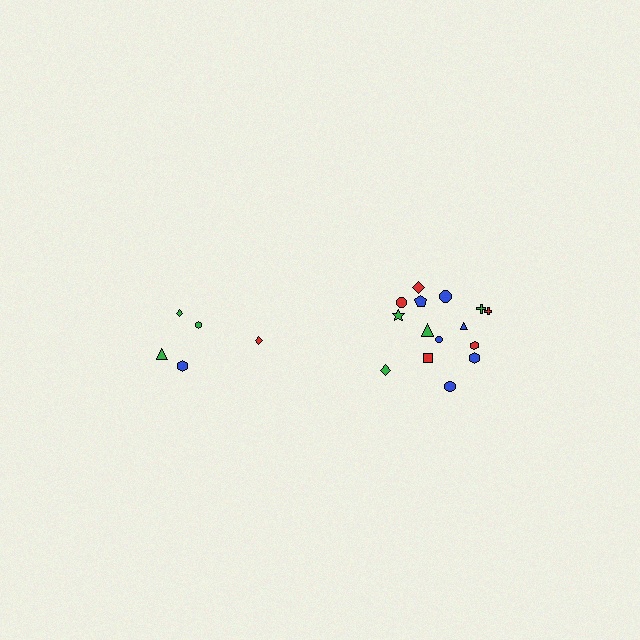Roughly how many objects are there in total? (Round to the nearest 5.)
Roughly 20 objects in total.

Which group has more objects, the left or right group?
The right group.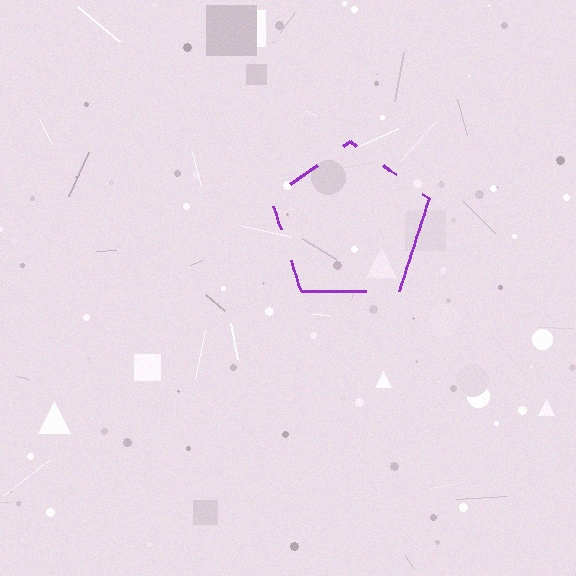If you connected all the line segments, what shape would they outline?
They would outline a pentagon.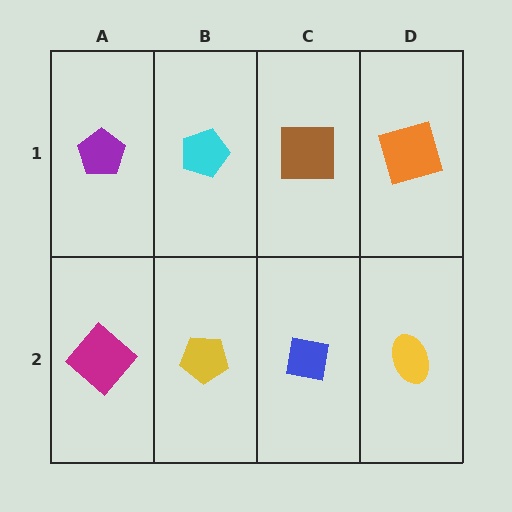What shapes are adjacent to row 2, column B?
A cyan pentagon (row 1, column B), a magenta diamond (row 2, column A), a blue square (row 2, column C).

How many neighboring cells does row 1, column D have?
2.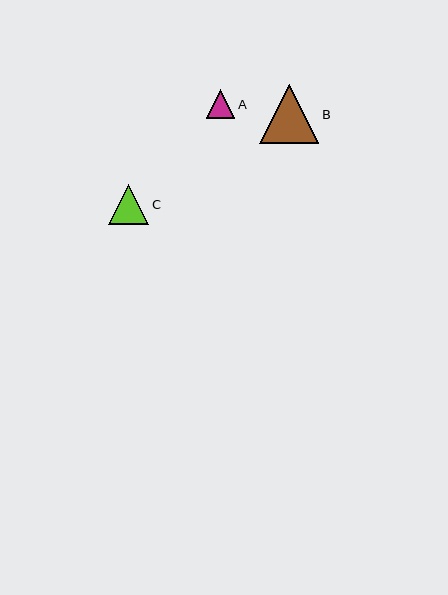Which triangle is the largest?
Triangle B is the largest with a size of approximately 59 pixels.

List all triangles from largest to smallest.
From largest to smallest: B, C, A.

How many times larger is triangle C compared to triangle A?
Triangle C is approximately 1.4 times the size of triangle A.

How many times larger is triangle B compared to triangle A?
Triangle B is approximately 2.1 times the size of triangle A.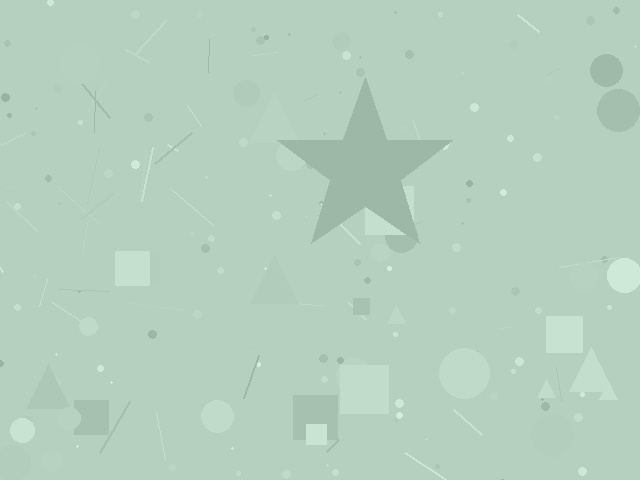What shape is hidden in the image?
A star is hidden in the image.